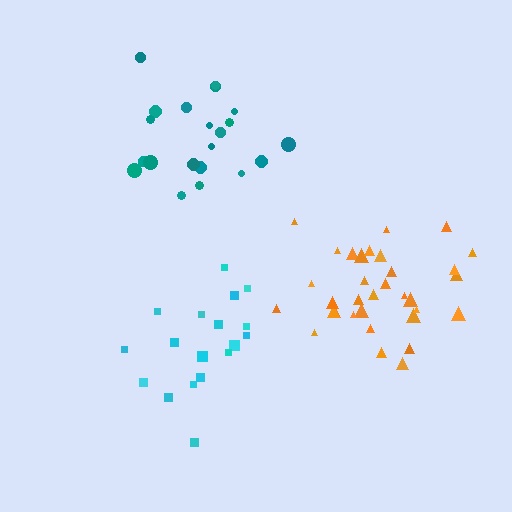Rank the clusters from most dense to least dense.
orange, teal, cyan.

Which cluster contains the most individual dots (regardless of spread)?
Orange (33).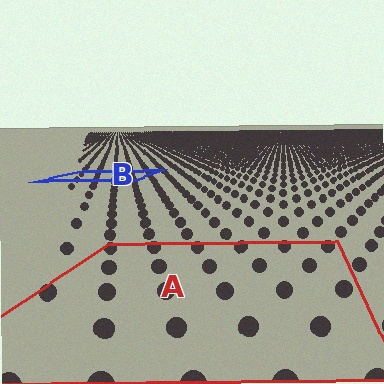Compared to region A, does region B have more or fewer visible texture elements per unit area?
Region B has more texture elements per unit area — they are packed more densely because it is farther away.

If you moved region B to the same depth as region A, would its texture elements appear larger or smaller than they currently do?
They would appear larger. At a closer depth, the same texture elements are projected at a bigger on-screen size.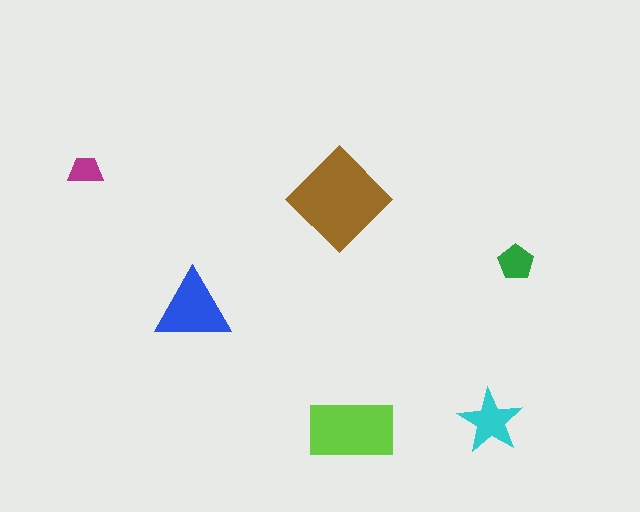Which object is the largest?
The brown diamond.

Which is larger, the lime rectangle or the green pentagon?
The lime rectangle.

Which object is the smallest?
The magenta trapezoid.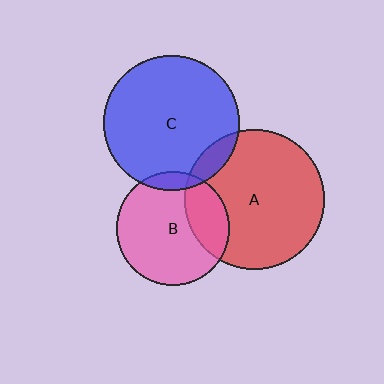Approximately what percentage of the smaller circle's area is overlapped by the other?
Approximately 10%.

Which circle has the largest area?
Circle A (red).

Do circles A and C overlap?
Yes.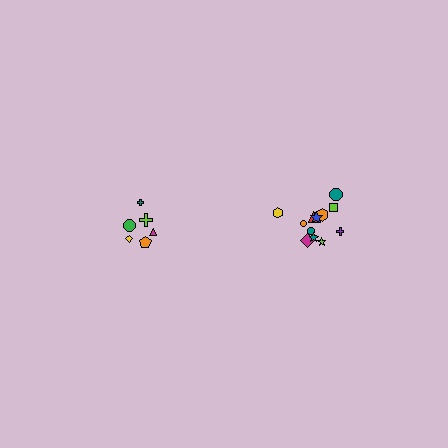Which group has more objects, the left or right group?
The right group.